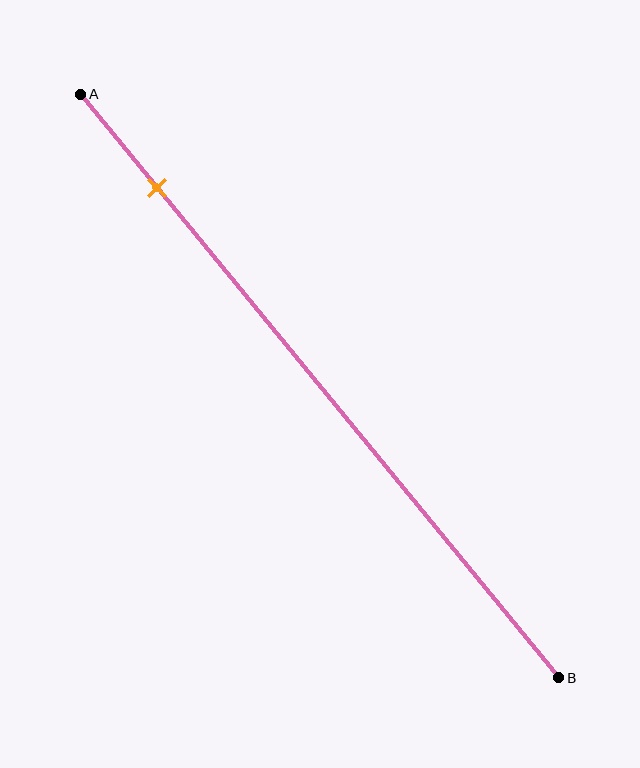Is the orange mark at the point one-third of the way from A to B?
No, the mark is at about 15% from A, not at the 33% one-third point.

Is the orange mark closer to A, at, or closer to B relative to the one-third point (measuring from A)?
The orange mark is closer to point A than the one-third point of segment AB.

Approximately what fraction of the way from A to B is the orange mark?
The orange mark is approximately 15% of the way from A to B.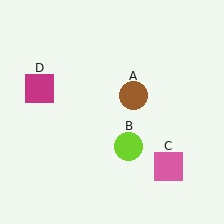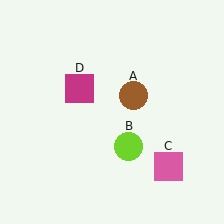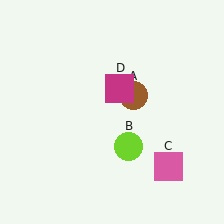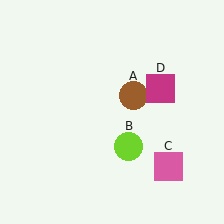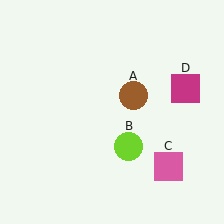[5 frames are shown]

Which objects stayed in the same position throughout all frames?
Brown circle (object A) and lime circle (object B) and pink square (object C) remained stationary.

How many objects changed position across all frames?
1 object changed position: magenta square (object D).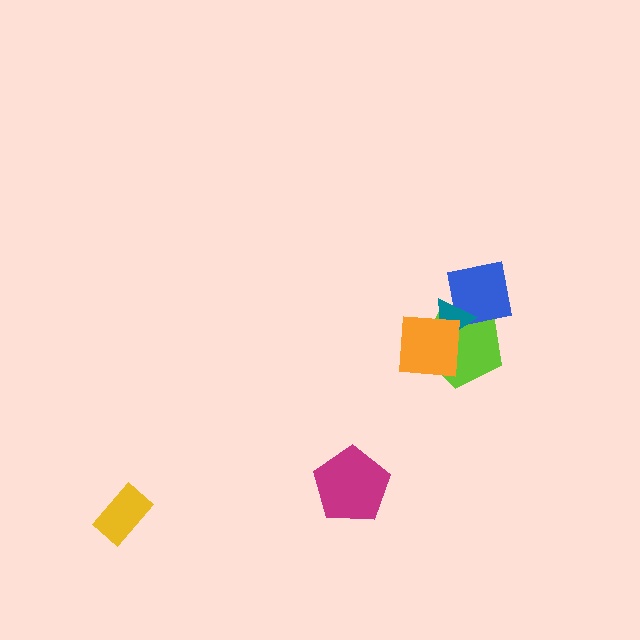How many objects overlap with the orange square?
2 objects overlap with the orange square.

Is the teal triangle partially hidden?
Yes, it is partially covered by another shape.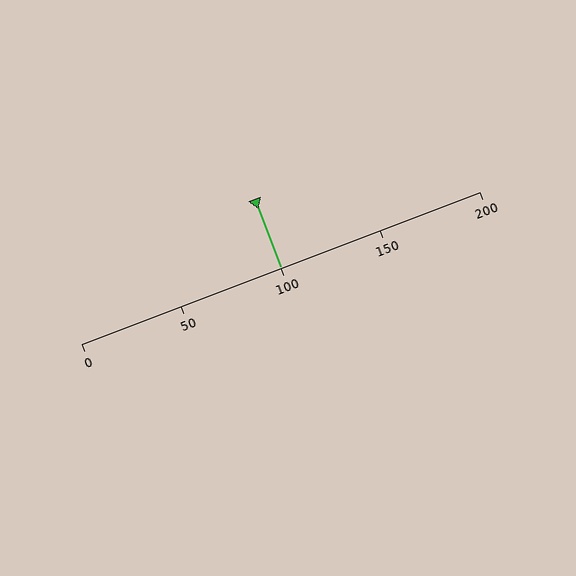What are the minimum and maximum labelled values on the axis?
The axis runs from 0 to 200.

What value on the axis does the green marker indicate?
The marker indicates approximately 100.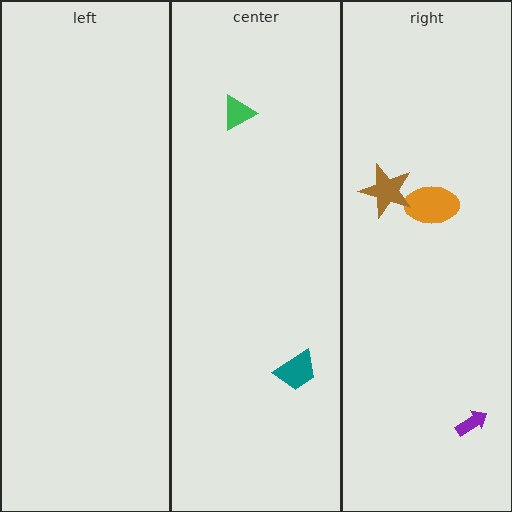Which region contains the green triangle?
The center region.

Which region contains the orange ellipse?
The right region.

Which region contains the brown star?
The right region.